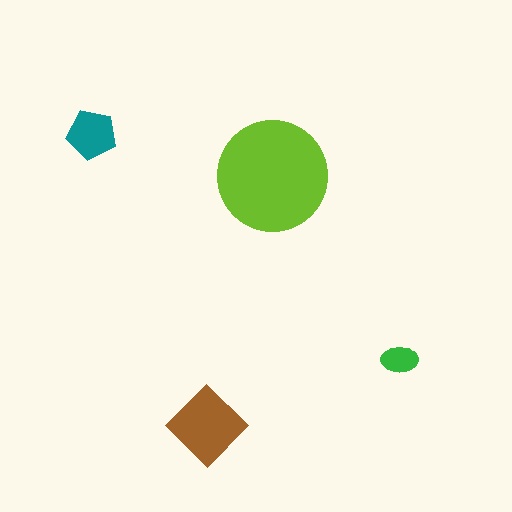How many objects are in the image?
There are 4 objects in the image.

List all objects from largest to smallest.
The lime circle, the brown diamond, the teal pentagon, the green ellipse.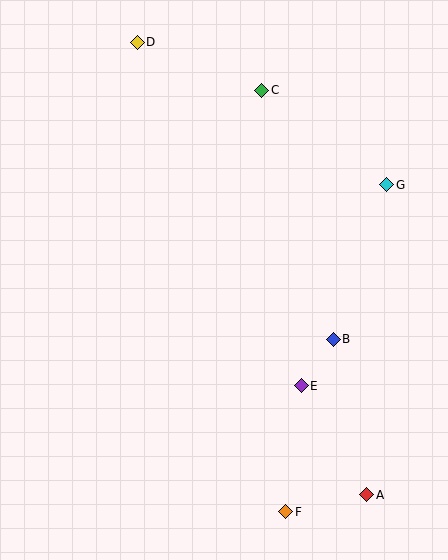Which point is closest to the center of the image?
Point B at (333, 339) is closest to the center.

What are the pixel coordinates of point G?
Point G is at (387, 185).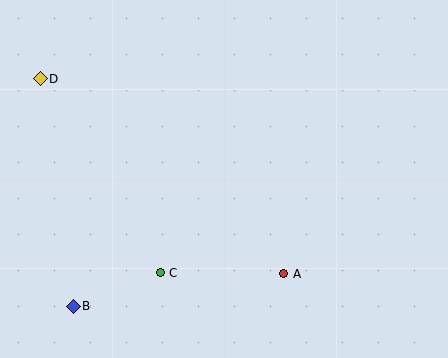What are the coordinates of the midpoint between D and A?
The midpoint between D and A is at (162, 176).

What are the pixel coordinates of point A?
Point A is at (284, 274).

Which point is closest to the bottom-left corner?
Point B is closest to the bottom-left corner.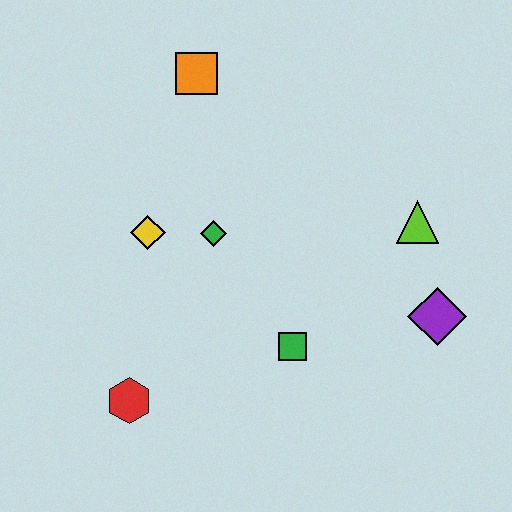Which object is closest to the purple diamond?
The lime triangle is closest to the purple diamond.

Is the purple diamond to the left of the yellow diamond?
No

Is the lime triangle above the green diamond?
Yes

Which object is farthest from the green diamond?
The purple diamond is farthest from the green diamond.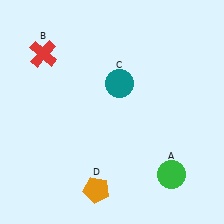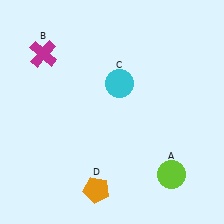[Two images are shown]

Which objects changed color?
A changed from green to lime. B changed from red to magenta. C changed from teal to cyan.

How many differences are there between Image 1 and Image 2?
There are 3 differences between the two images.